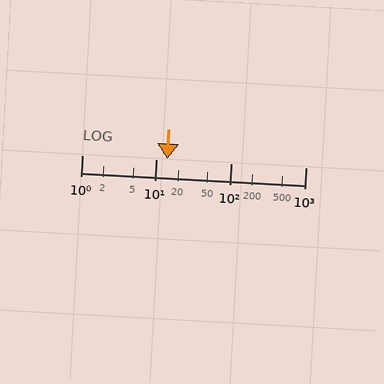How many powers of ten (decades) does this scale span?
The scale spans 3 decades, from 1 to 1000.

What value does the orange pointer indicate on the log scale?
The pointer indicates approximately 14.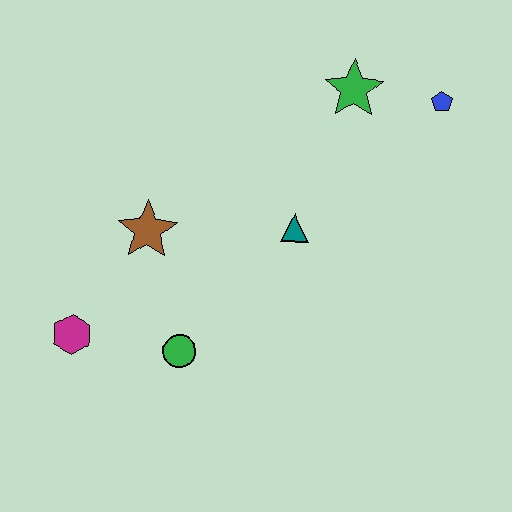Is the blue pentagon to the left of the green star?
No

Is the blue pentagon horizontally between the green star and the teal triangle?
No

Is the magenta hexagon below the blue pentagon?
Yes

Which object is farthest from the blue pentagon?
The magenta hexagon is farthest from the blue pentagon.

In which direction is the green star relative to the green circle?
The green star is above the green circle.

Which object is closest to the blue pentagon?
The green star is closest to the blue pentagon.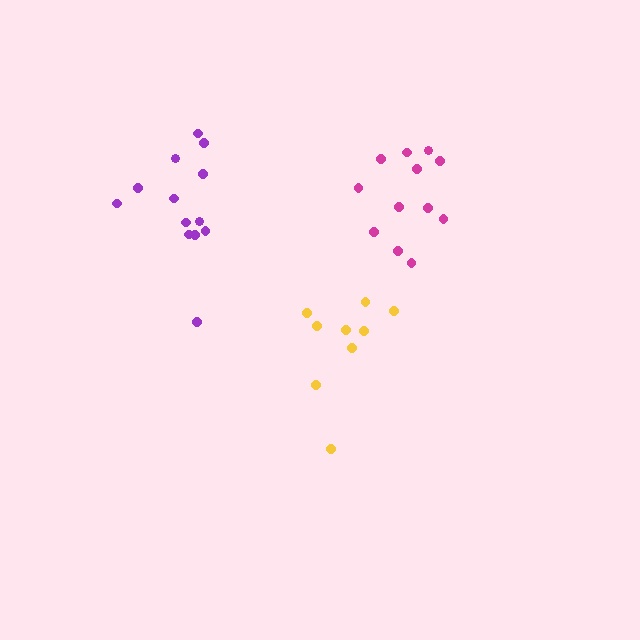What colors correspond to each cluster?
The clusters are colored: magenta, purple, yellow.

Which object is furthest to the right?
The magenta cluster is rightmost.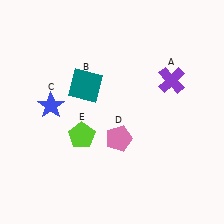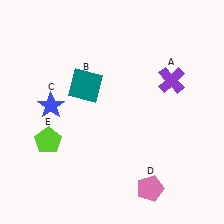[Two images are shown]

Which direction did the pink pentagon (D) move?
The pink pentagon (D) moved down.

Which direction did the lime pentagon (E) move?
The lime pentagon (E) moved left.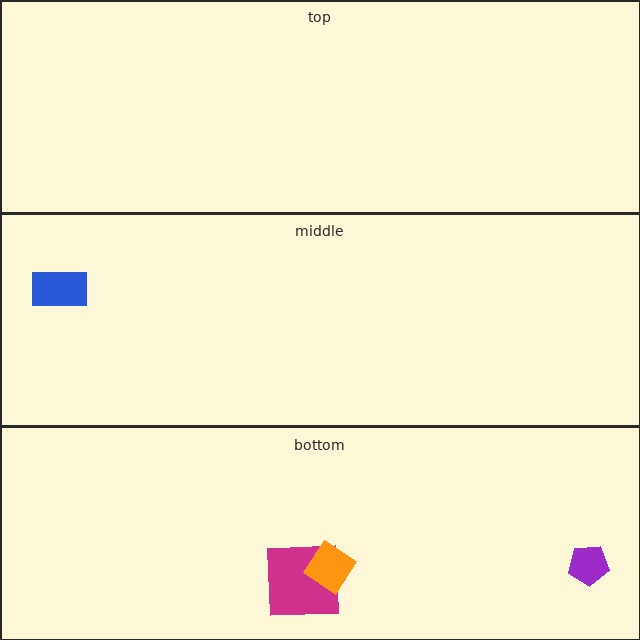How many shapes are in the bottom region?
3.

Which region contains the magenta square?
The bottom region.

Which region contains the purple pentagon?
The bottom region.